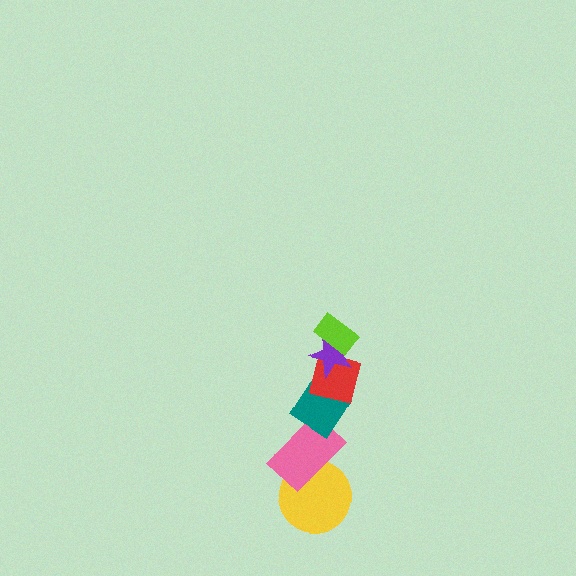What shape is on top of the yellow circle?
The pink rectangle is on top of the yellow circle.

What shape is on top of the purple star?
The lime rectangle is on top of the purple star.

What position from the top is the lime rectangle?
The lime rectangle is 1st from the top.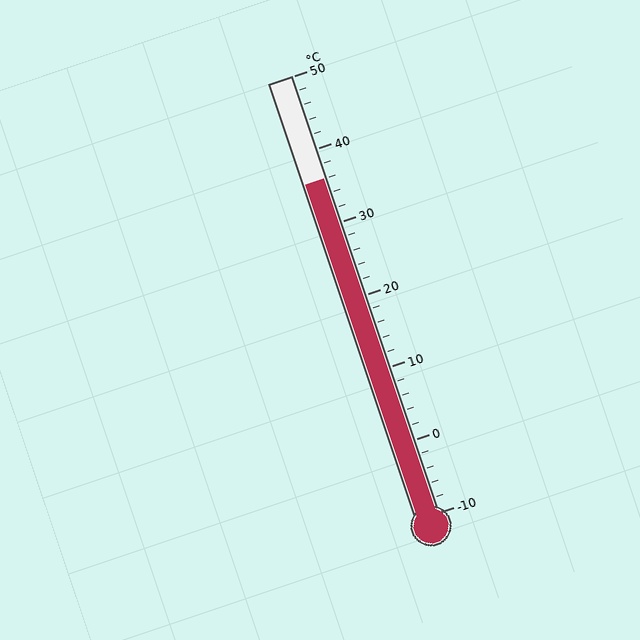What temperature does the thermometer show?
The thermometer shows approximately 36°C.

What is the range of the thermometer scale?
The thermometer scale ranges from -10°C to 50°C.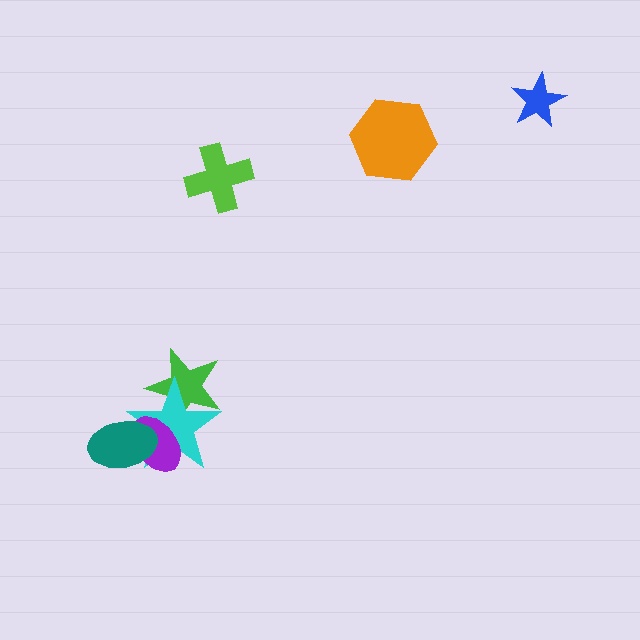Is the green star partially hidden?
Yes, it is partially covered by another shape.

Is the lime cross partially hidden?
No, no other shape covers it.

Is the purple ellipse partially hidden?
Yes, it is partially covered by another shape.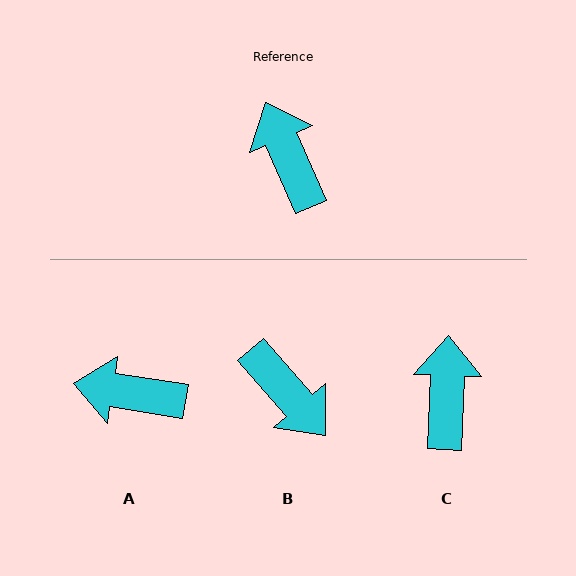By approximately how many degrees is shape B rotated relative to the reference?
Approximately 163 degrees clockwise.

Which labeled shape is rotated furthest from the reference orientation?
B, about 163 degrees away.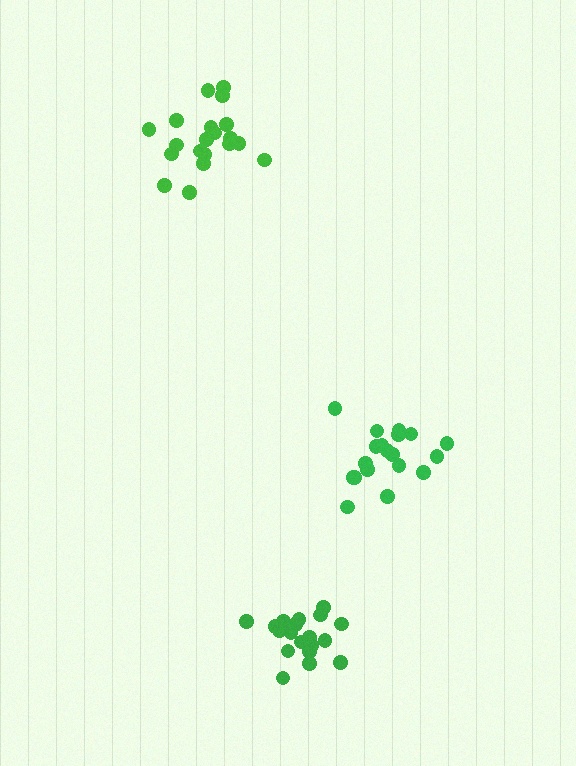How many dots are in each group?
Group 1: 19 dots, Group 2: 19 dots, Group 3: 20 dots (58 total).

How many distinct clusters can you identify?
There are 3 distinct clusters.